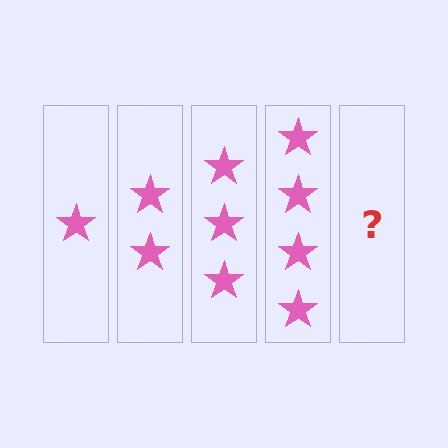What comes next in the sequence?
The next element should be 5 stars.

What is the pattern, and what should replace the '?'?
The pattern is that each step adds one more star. The '?' should be 5 stars.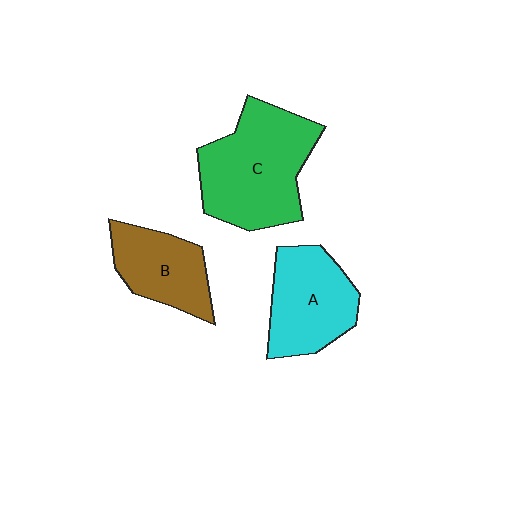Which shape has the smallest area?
Shape B (brown).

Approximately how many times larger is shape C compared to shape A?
Approximately 1.4 times.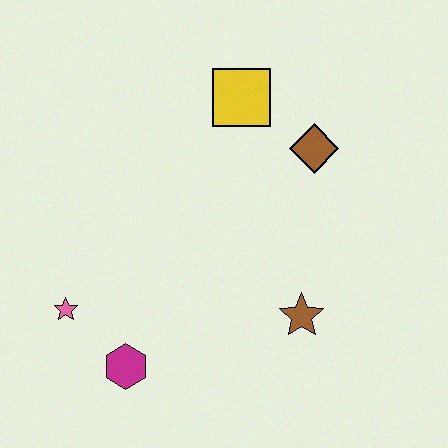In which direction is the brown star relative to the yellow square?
The brown star is below the yellow square.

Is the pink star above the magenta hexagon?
Yes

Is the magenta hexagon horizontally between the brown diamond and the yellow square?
No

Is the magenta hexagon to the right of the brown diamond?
No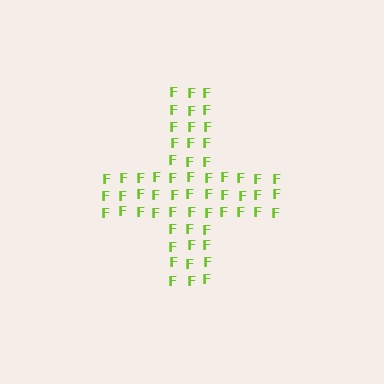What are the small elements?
The small elements are letter F's.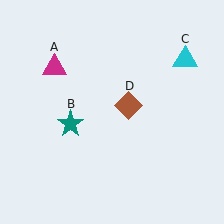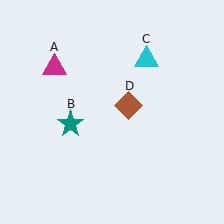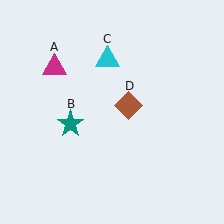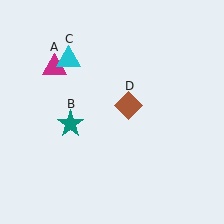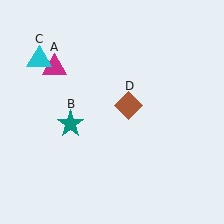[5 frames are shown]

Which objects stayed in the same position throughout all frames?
Magenta triangle (object A) and teal star (object B) and brown diamond (object D) remained stationary.